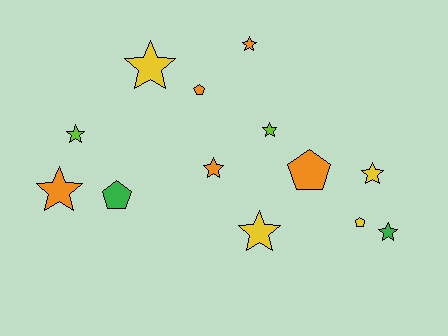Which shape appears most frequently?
Star, with 9 objects.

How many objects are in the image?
There are 13 objects.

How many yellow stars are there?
There are 3 yellow stars.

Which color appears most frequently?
Orange, with 5 objects.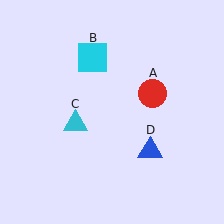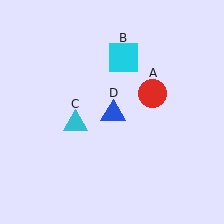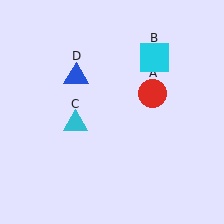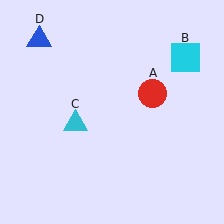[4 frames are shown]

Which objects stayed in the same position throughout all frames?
Red circle (object A) and cyan triangle (object C) remained stationary.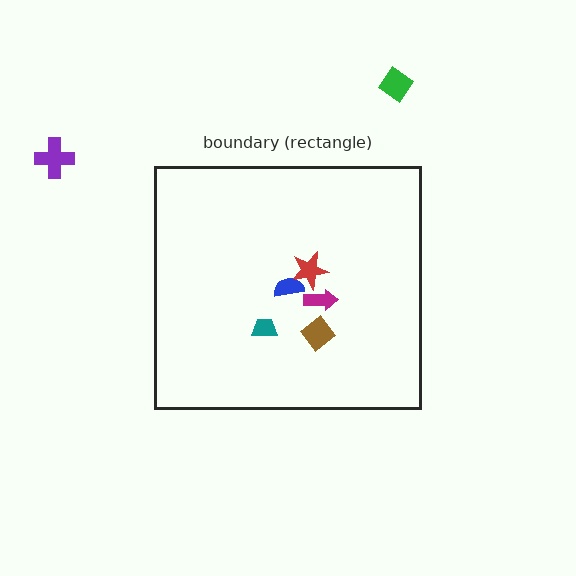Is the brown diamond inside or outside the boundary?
Inside.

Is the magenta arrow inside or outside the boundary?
Inside.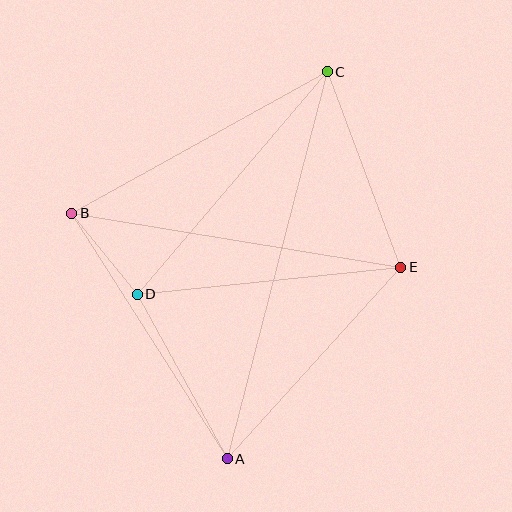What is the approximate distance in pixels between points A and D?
The distance between A and D is approximately 187 pixels.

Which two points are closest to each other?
Points B and D are closest to each other.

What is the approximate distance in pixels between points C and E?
The distance between C and E is approximately 209 pixels.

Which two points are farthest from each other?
Points A and C are farthest from each other.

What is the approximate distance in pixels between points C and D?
The distance between C and D is approximately 292 pixels.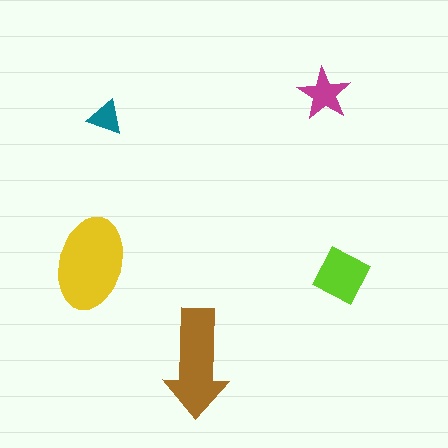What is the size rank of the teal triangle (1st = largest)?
5th.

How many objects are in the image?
There are 5 objects in the image.